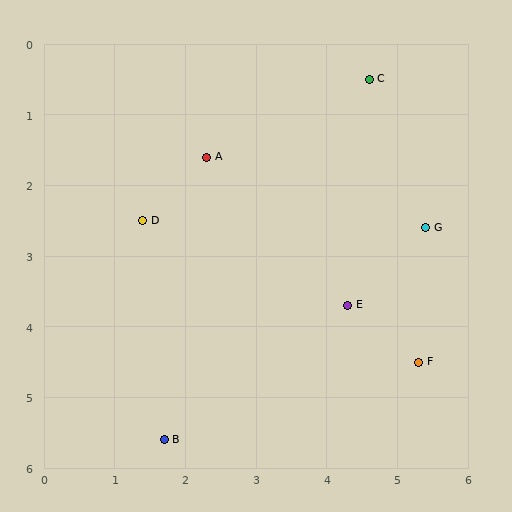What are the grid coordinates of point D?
Point D is at approximately (1.4, 2.5).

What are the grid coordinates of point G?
Point G is at approximately (5.4, 2.6).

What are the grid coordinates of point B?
Point B is at approximately (1.7, 5.6).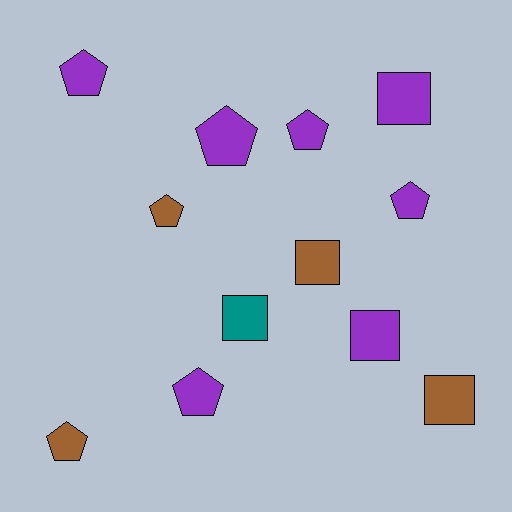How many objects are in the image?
There are 12 objects.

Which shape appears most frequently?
Pentagon, with 7 objects.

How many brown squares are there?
There are 2 brown squares.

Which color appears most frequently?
Purple, with 7 objects.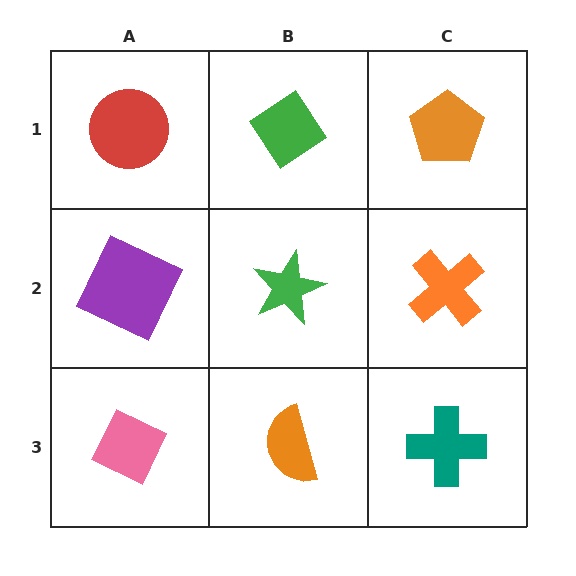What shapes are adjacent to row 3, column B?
A green star (row 2, column B), a pink diamond (row 3, column A), a teal cross (row 3, column C).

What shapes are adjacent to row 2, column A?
A red circle (row 1, column A), a pink diamond (row 3, column A), a green star (row 2, column B).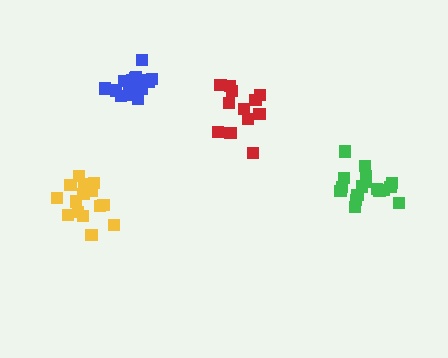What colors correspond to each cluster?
The clusters are colored: red, yellow, blue, green.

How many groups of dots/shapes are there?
There are 4 groups.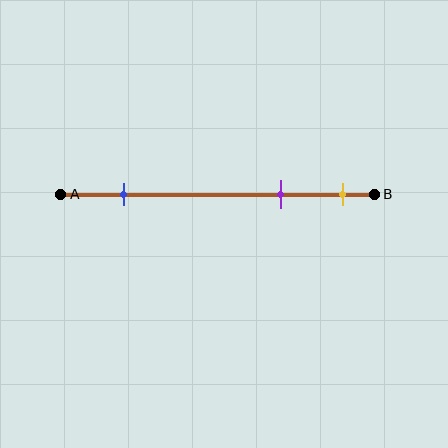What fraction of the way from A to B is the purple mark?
The purple mark is approximately 70% (0.7) of the way from A to B.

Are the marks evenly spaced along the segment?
No, the marks are not evenly spaced.